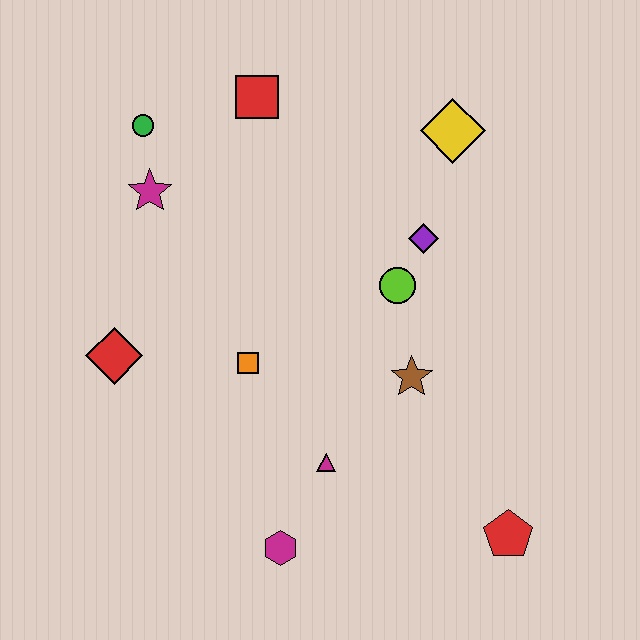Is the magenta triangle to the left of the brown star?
Yes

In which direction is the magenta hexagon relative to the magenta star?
The magenta hexagon is below the magenta star.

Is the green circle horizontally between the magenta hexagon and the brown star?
No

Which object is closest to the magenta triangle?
The magenta hexagon is closest to the magenta triangle.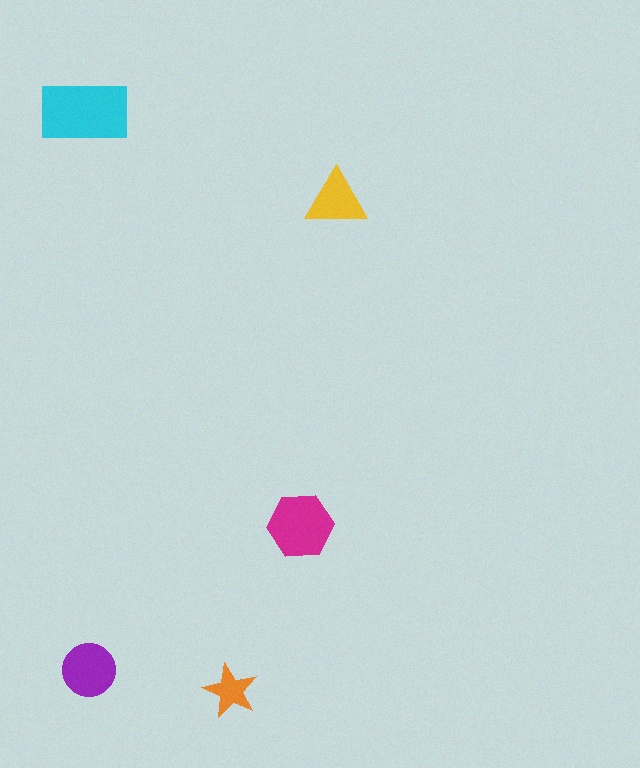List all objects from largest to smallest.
The cyan rectangle, the magenta hexagon, the purple circle, the yellow triangle, the orange star.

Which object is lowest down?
The orange star is bottommost.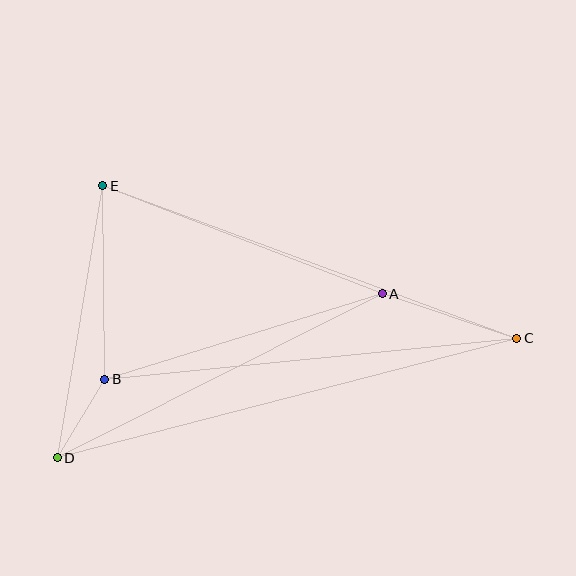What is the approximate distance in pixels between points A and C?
The distance between A and C is approximately 142 pixels.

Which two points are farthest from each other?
Points C and D are farthest from each other.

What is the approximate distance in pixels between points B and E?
The distance between B and E is approximately 194 pixels.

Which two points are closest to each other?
Points B and D are closest to each other.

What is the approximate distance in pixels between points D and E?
The distance between D and E is approximately 276 pixels.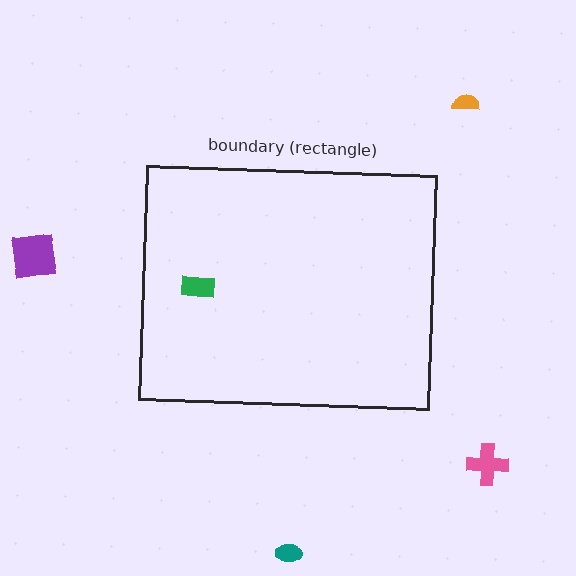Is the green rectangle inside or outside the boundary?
Inside.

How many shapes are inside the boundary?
1 inside, 4 outside.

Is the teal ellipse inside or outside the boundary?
Outside.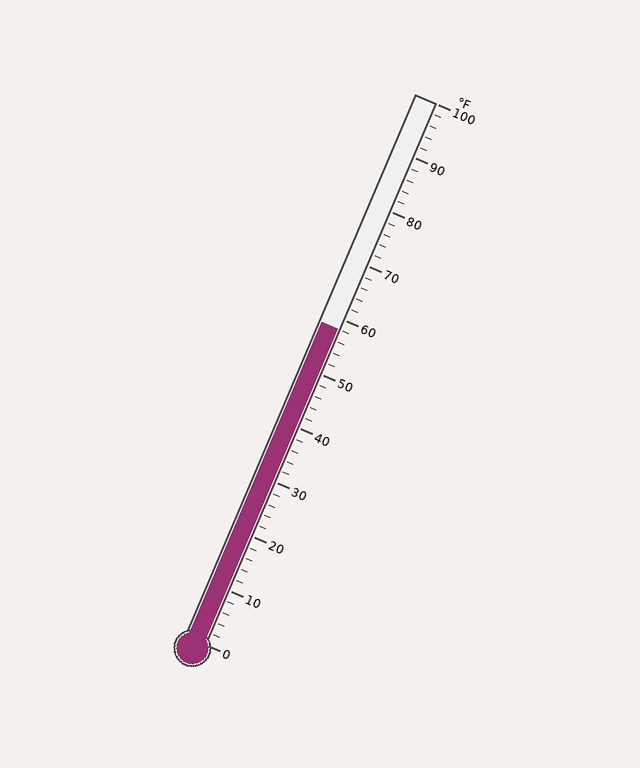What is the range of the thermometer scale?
The thermometer scale ranges from 0°F to 100°F.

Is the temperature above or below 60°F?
The temperature is below 60°F.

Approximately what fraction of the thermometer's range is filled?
The thermometer is filled to approximately 60% of its range.